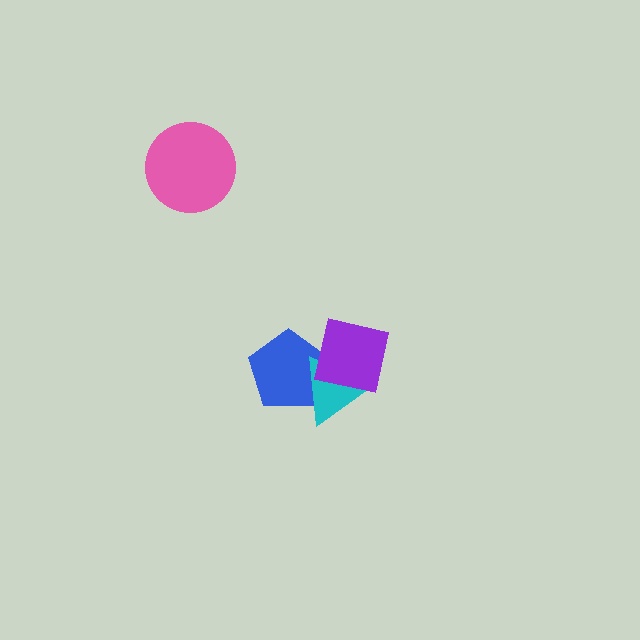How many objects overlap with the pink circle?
0 objects overlap with the pink circle.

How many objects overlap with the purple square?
2 objects overlap with the purple square.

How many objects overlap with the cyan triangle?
2 objects overlap with the cyan triangle.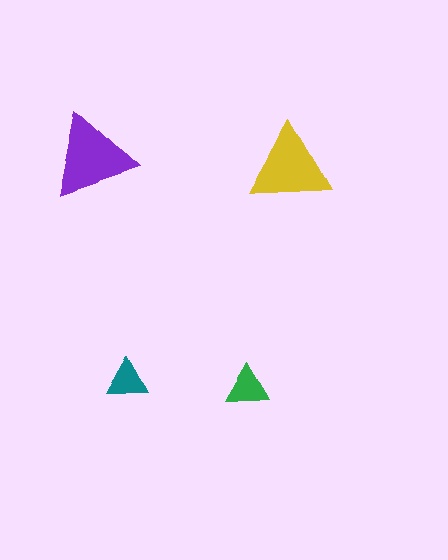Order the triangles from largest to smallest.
the purple one, the yellow one, the green one, the teal one.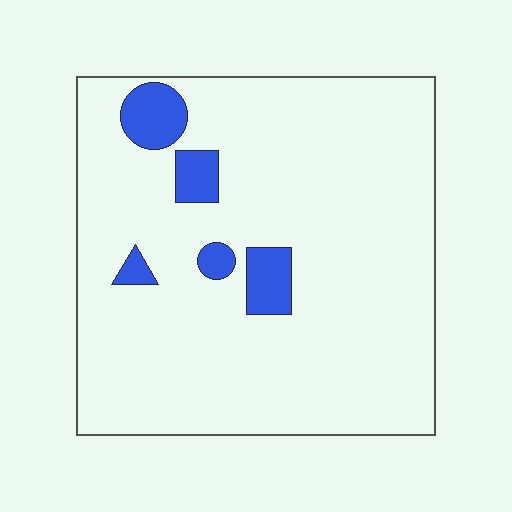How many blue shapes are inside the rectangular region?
5.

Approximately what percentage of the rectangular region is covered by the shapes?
Approximately 10%.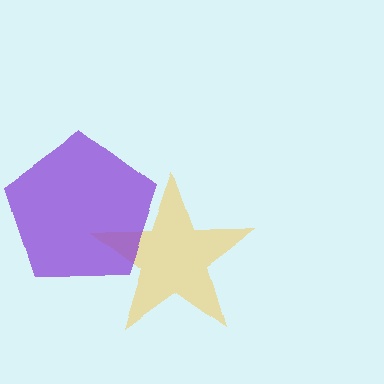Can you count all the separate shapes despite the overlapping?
Yes, there are 2 separate shapes.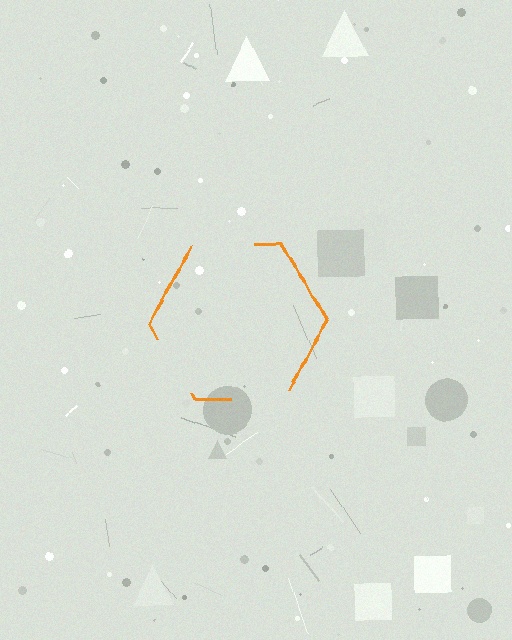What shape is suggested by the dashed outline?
The dashed outline suggests a hexagon.